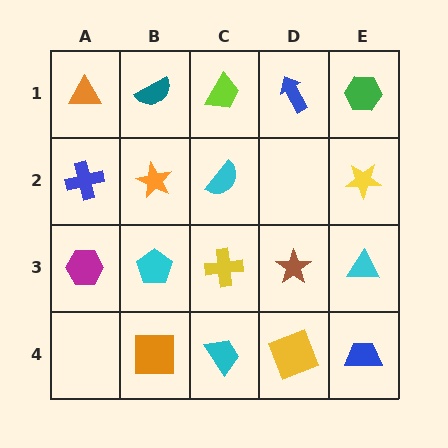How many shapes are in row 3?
5 shapes.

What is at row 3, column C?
A yellow cross.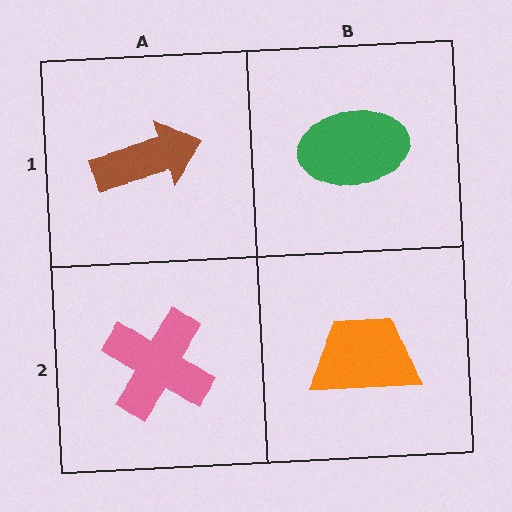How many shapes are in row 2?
2 shapes.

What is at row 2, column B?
An orange trapezoid.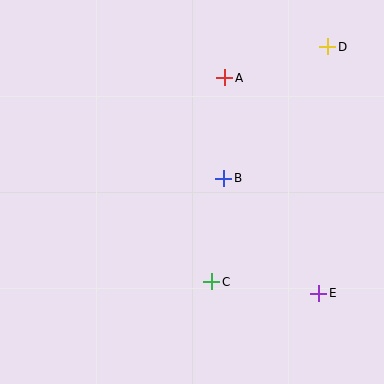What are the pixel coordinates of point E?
Point E is at (319, 293).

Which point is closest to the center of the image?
Point B at (224, 178) is closest to the center.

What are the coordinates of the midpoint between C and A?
The midpoint between C and A is at (218, 180).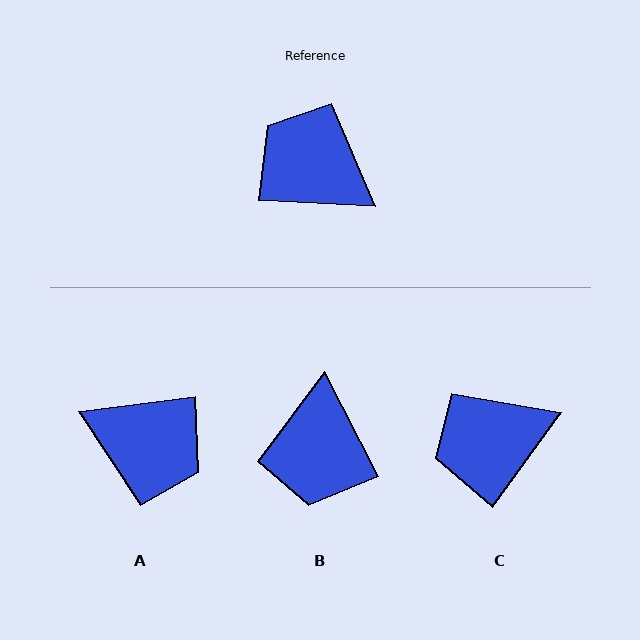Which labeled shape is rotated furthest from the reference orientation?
A, about 170 degrees away.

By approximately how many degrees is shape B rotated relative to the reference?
Approximately 120 degrees counter-clockwise.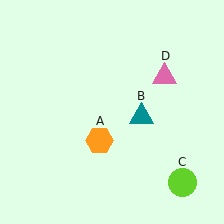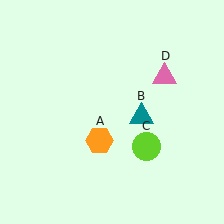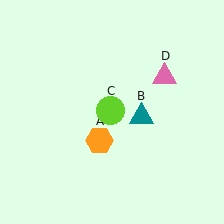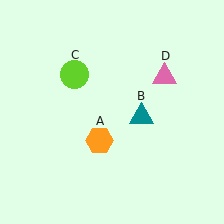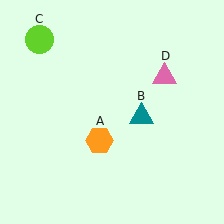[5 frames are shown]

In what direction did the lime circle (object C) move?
The lime circle (object C) moved up and to the left.